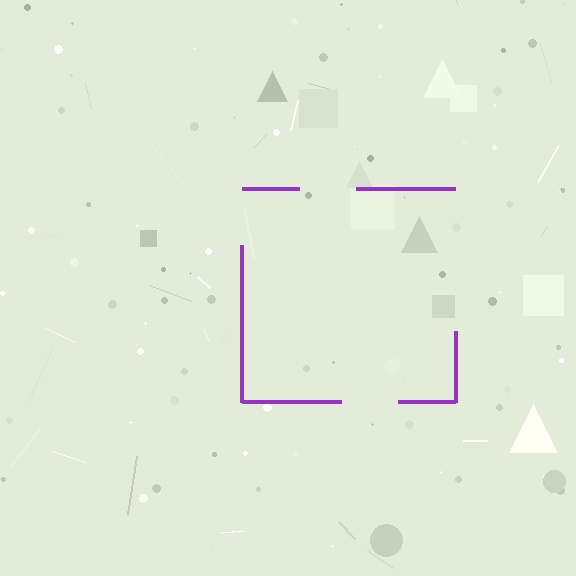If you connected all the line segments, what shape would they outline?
They would outline a square.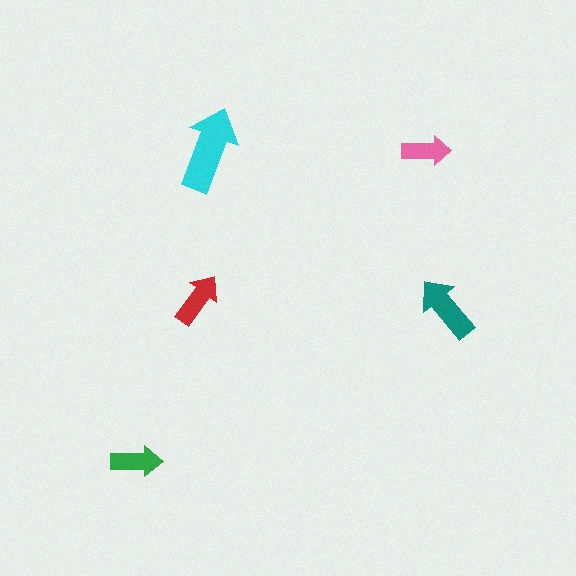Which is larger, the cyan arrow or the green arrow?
The cyan one.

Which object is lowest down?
The green arrow is bottommost.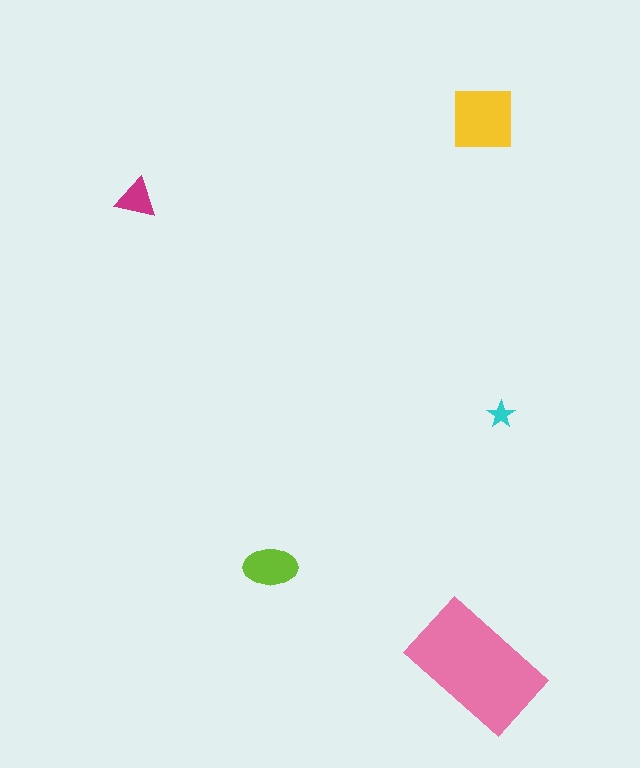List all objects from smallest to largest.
The cyan star, the magenta triangle, the lime ellipse, the yellow square, the pink rectangle.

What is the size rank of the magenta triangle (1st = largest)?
4th.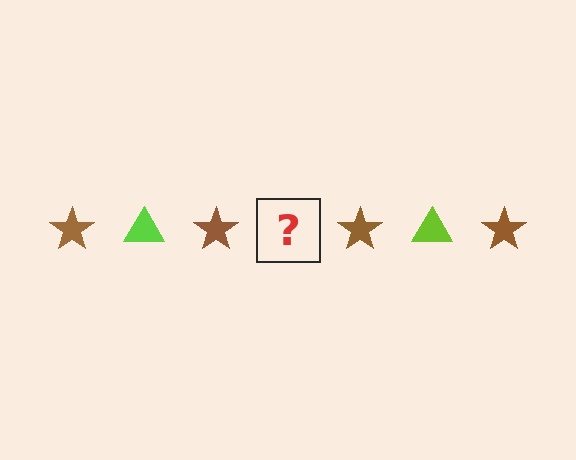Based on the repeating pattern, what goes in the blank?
The blank should be a lime triangle.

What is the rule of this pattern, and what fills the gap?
The rule is that the pattern alternates between brown star and lime triangle. The gap should be filled with a lime triangle.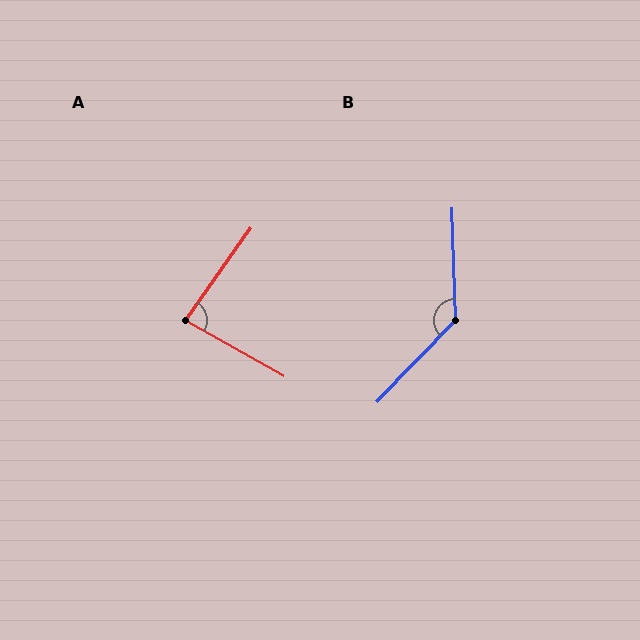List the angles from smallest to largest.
A (84°), B (134°).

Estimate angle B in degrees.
Approximately 134 degrees.